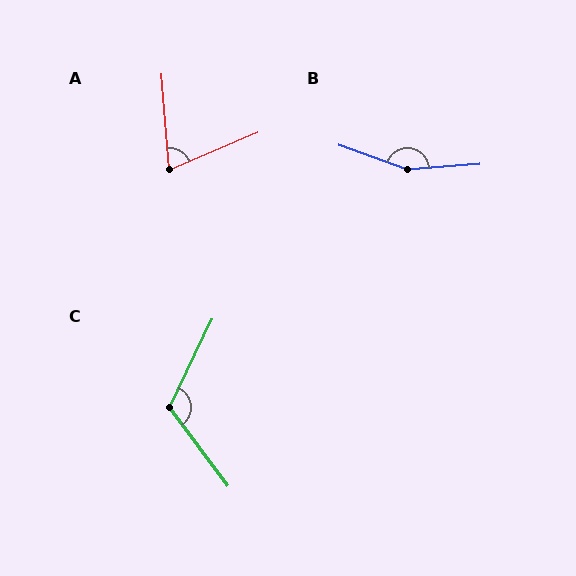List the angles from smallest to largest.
A (72°), C (118°), B (156°).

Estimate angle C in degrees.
Approximately 118 degrees.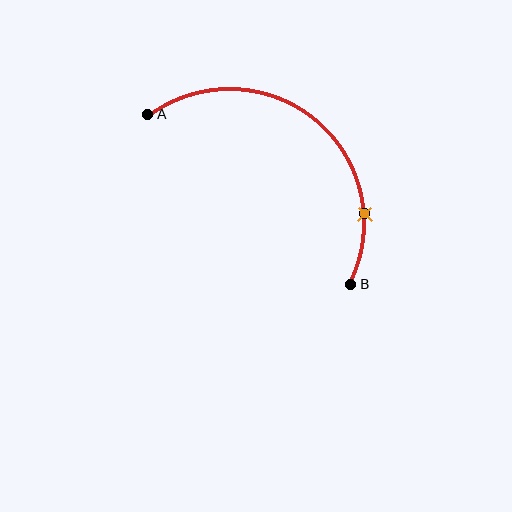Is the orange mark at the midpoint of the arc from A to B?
No. The orange mark lies on the arc but is closer to endpoint B. The arc midpoint would be at the point on the curve equidistant along the arc from both A and B.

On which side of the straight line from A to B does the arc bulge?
The arc bulges above and to the right of the straight line connecting A and B.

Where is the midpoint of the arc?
The arc midpoint is the point on the curve farthest from the straight line joining A and B. It sits above and to the right of that line.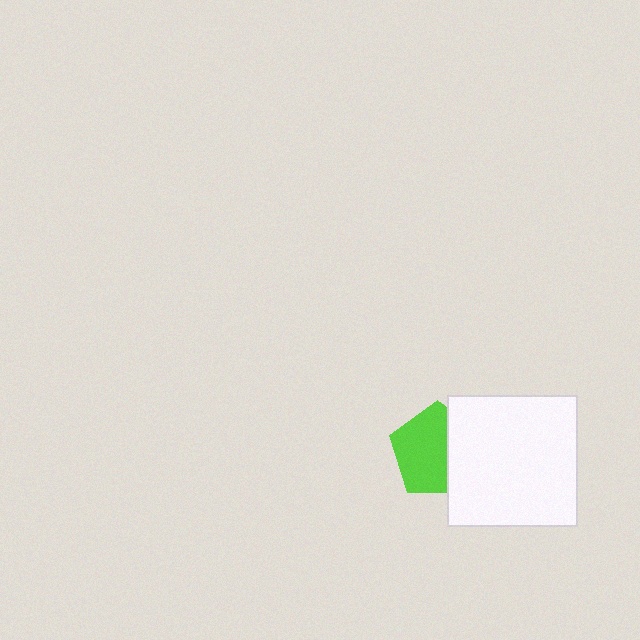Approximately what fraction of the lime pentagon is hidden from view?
Roughly 36% of the lime pentagon is hidden behind the white square.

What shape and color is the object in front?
The object in front is a white square.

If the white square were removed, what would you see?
You would see the complete lime pentagon.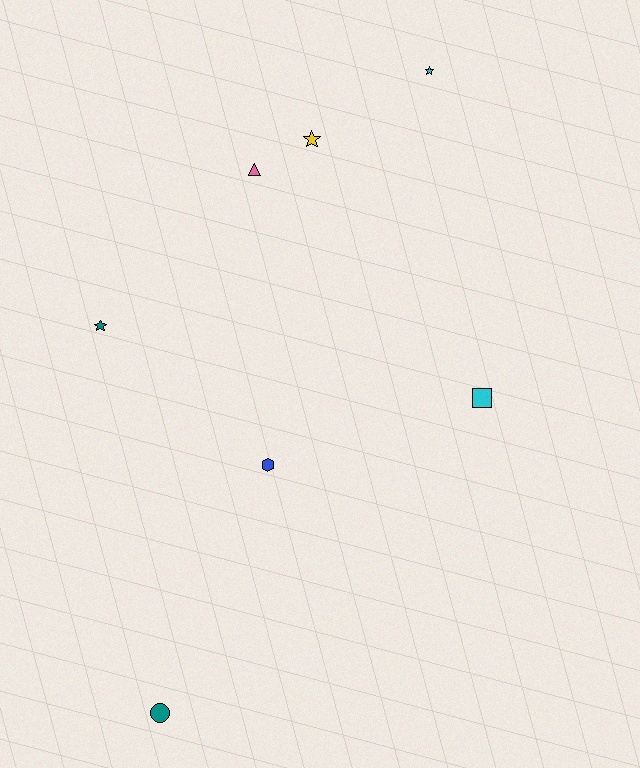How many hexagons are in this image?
There is 1 hexagon.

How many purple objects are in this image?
There are no purple objects.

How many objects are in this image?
There are 7 objects.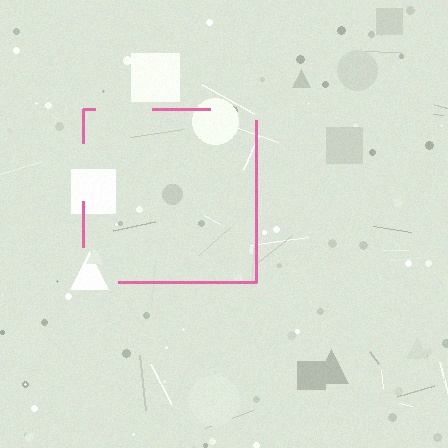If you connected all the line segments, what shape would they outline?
They would outline a square.